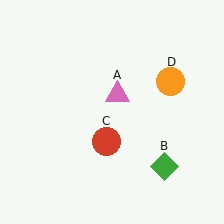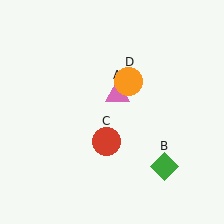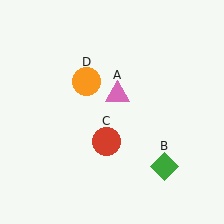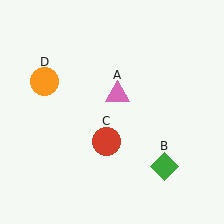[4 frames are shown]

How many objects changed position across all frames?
1 object changed position: orange circle (object D).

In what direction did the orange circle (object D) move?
The orange circle (object D) moved left.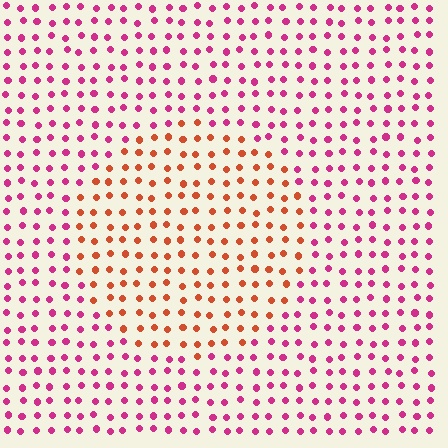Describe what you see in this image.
The image is filled with small magenta elements in a uniform arrangement. A circle-shaped region is visible where the elements are tinted to a slightly different hue, forming a subtle color boundary.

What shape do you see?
I see a circle.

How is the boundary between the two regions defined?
The boundary is defined purely by a slight shift in hue (about 47 degrees). Spacing, size, and orientation are identical on both sides.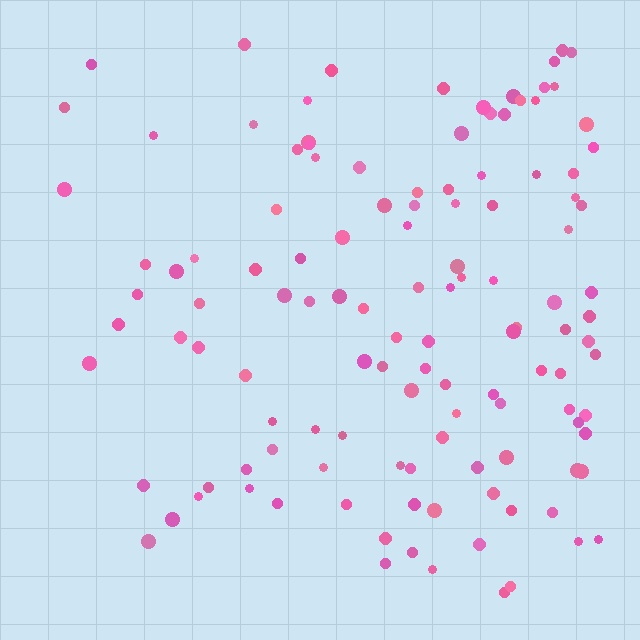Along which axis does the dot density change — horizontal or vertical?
Horizontal.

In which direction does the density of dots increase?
From left to right, with the right side densest.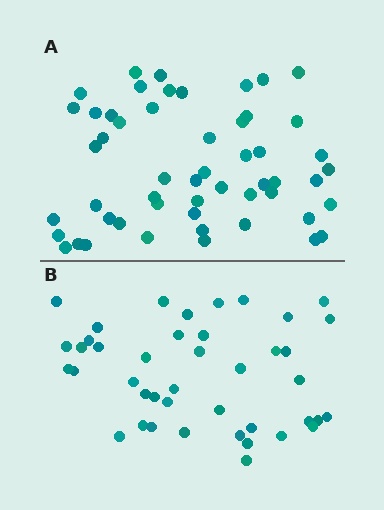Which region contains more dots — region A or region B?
Region A (the top region) has more dots.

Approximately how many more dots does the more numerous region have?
Region A has roughly 12 or so more dots than region B.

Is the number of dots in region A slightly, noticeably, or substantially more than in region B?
Region A has noticeably more, but not dramatically so. The ratio is roughly 1.3 to 1.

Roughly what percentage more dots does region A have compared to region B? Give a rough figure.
About 25% more.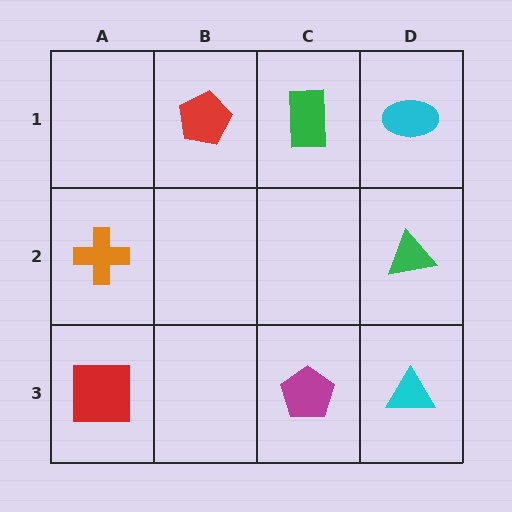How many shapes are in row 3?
3 shapes.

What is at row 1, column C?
A green rectangle.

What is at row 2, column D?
A green triangle.